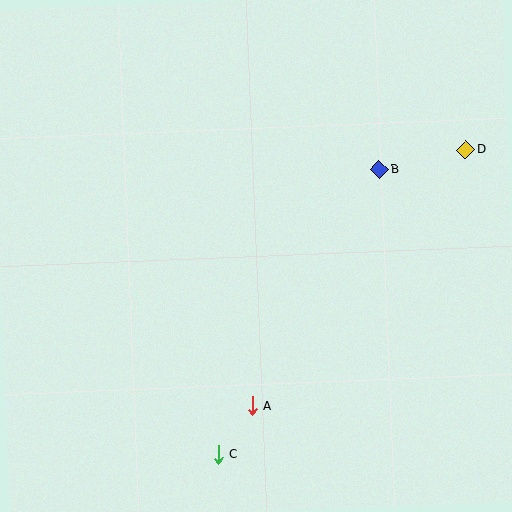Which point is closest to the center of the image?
Point A at (252, 406) is closest to the center.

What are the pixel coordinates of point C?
Point C is at (218, 455).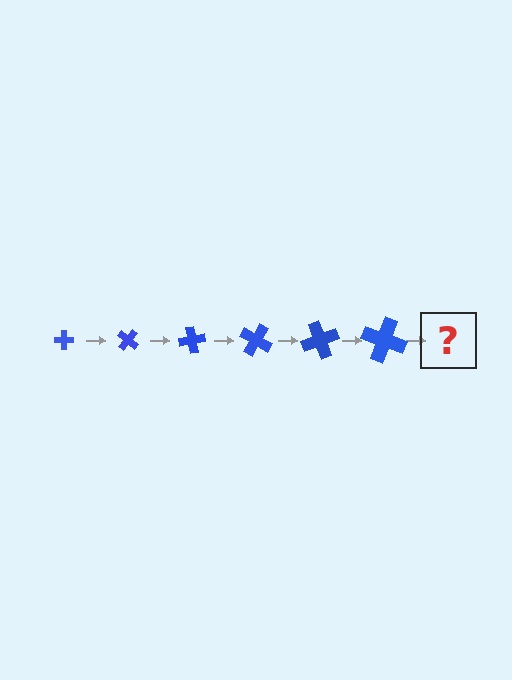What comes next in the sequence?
The next element should be a cross, larger than the previous one and rotated 240 degrees from the start.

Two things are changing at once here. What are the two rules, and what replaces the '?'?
The two rules are that the cross grows larger each step and it rotates 40 degrees each step. The '?' should be a cross, larger than the previous one and rotated 240 degrees from the start.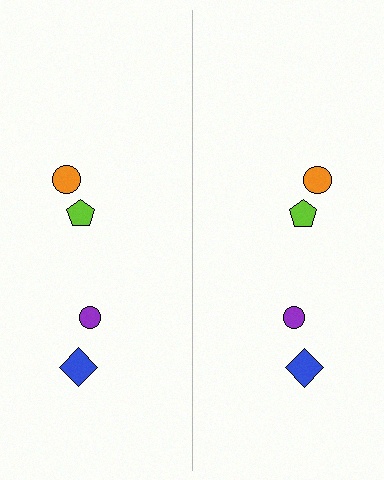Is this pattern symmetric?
Yes, this pattern has bilateral (reflection) symmetry.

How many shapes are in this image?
There are 8 shapes in this image.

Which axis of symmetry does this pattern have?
The pattern has a vertical axis of symmetry running through the center of the image.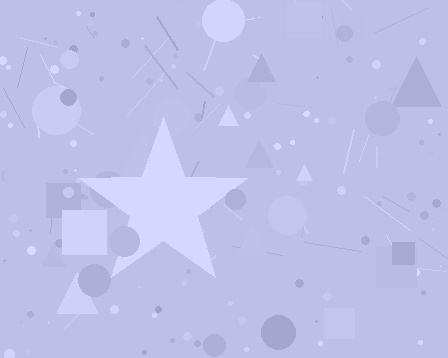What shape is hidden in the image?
A star is hidden in the image.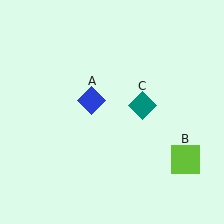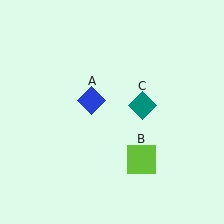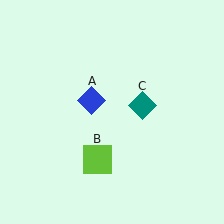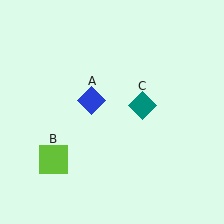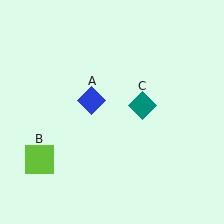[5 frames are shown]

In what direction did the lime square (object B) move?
The lime square (object B) moved left.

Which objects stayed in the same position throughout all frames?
Blue diamond (object A) and teal diamond (object C) remained stationary.